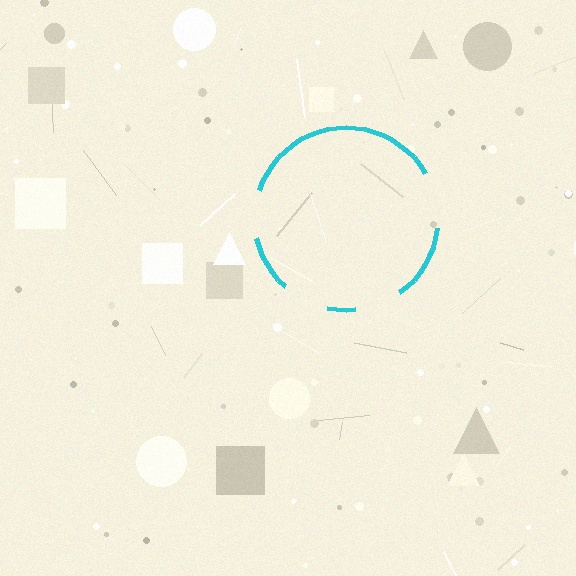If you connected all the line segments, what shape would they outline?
They would outline a circle.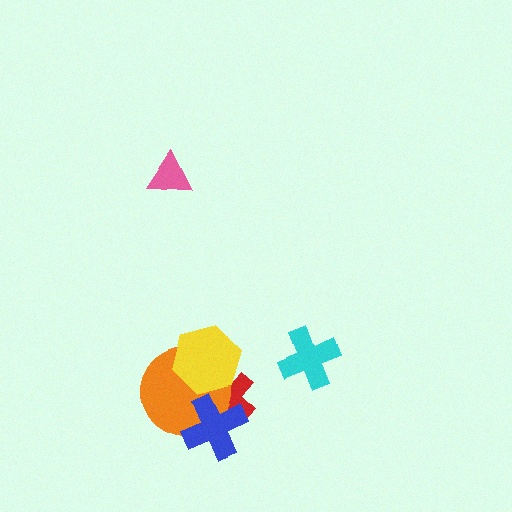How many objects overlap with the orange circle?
3 objects overlap with the orange circle.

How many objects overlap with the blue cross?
2 objects overlap with the blue cross.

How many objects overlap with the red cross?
3 objects overlap with the red cross.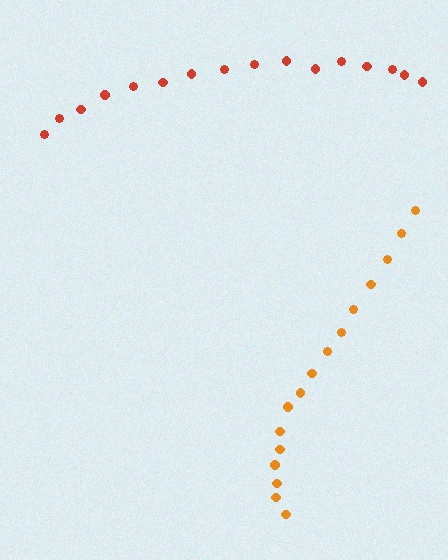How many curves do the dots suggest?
There are 2 distinct paths.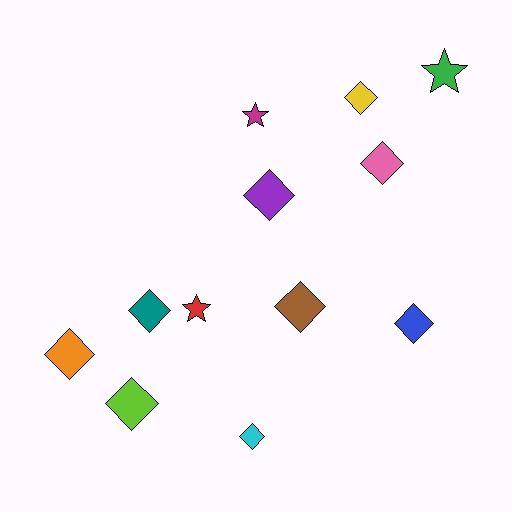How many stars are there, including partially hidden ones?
There are 3 stars.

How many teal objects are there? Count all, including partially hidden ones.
There is 1 teal object.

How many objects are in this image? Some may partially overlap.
There are 12 objects.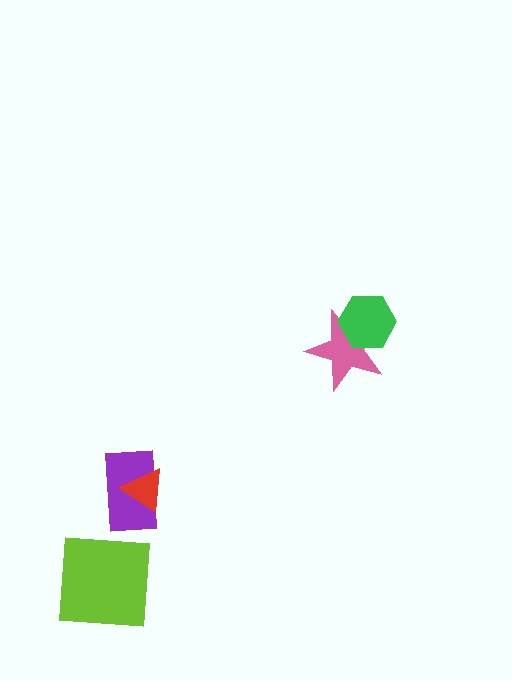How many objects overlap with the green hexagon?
1 object overlaps with the green hexagon.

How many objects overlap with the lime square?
0 objects overlap with the lime square.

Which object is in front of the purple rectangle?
The red triangle is in front of the purple rectangle.